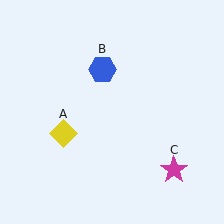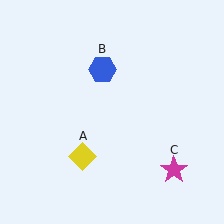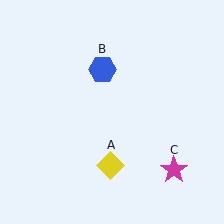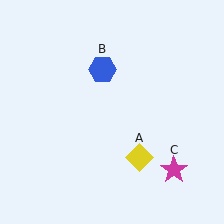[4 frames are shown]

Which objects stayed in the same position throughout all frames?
Blue hexagon (object B) and magenta star (object C) remained stationary.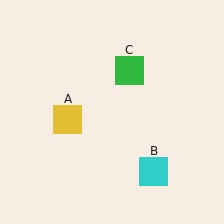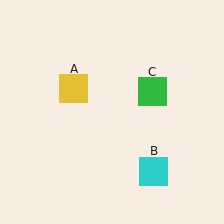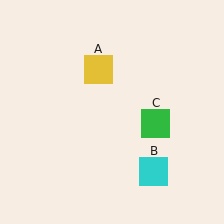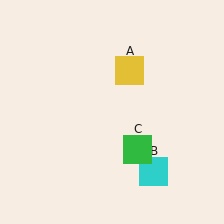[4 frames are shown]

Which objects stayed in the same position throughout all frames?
Cyan square (object B) remained stationary.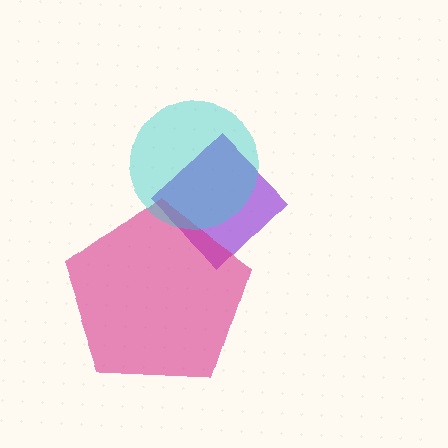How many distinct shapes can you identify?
There are 3 distinct shapes: a purple diamond, a magenta pentagon, a cyan circle.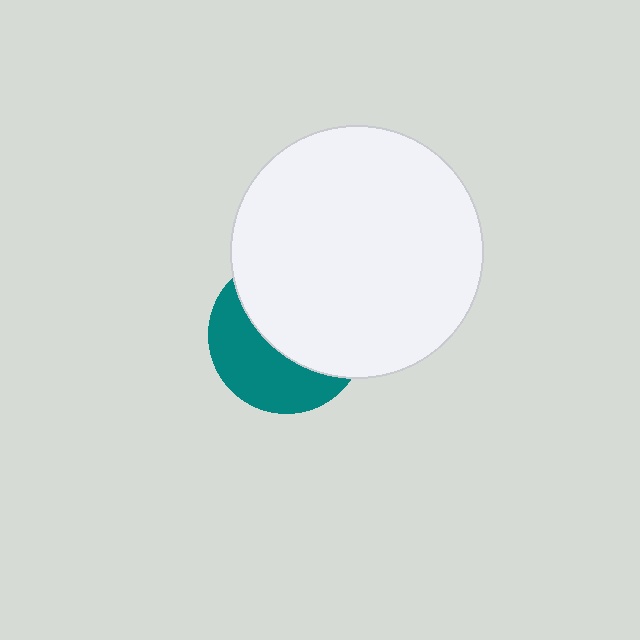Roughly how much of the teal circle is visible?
A small part of it is visible (roughly 42%).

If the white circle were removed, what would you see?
You would see the complete teal circle.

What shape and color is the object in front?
The object in front is a white circle.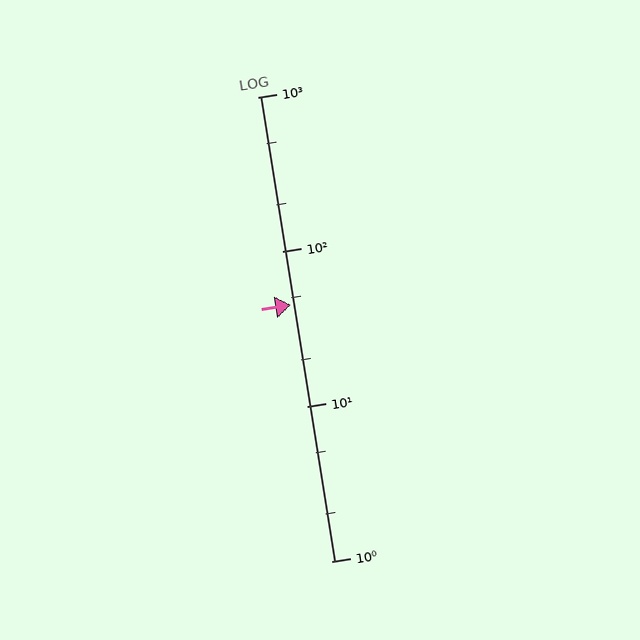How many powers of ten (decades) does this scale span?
The scale spans 3 decades, from 1 to 1000.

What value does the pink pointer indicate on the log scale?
The pointer indicates approximately 45.